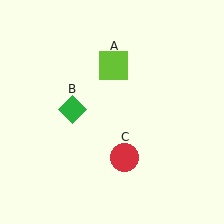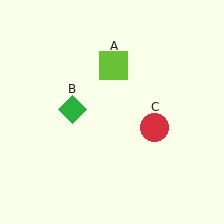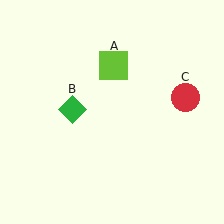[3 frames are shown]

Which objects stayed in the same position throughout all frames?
Lime square (object A) and green diamond (object B) remained stationary.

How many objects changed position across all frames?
1 object changed position: red circle (object C).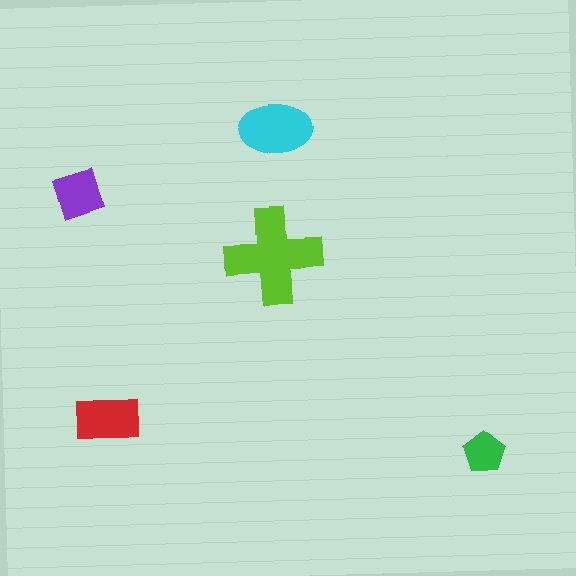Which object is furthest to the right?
The green pentagon is rightmost.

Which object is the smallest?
The green pentagon.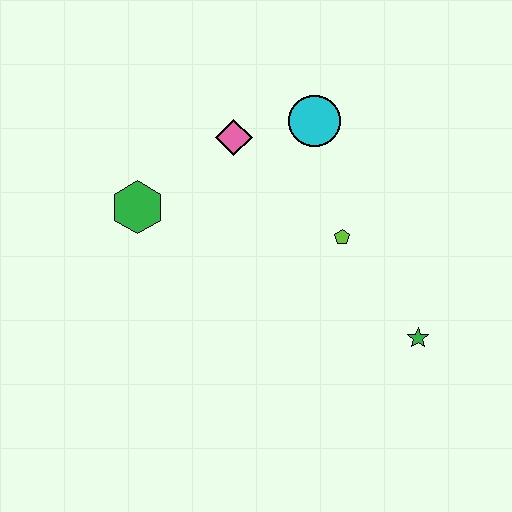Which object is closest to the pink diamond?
The cyan circle is closest to the pink diamond.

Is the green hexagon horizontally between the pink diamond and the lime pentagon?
No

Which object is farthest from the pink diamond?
The green star is farthest from the pink diamond.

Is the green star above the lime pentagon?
No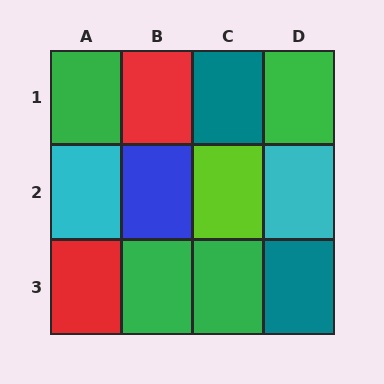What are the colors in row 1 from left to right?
Green, red, teal, green.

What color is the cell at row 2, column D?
Cyan.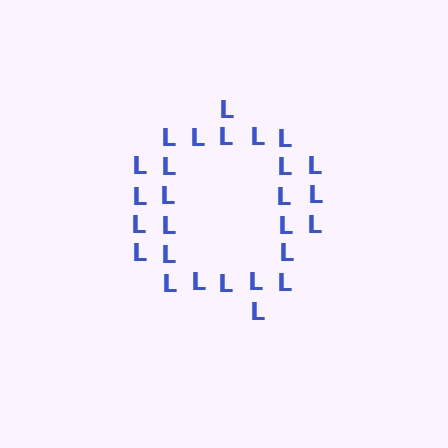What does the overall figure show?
The overall figure shows the letter Q.